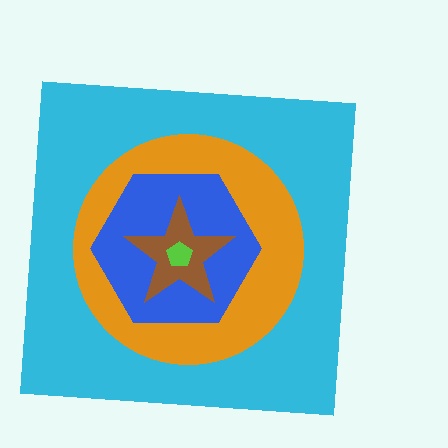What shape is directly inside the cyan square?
The orange circle.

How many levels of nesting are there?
5.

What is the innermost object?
The lime pentagon.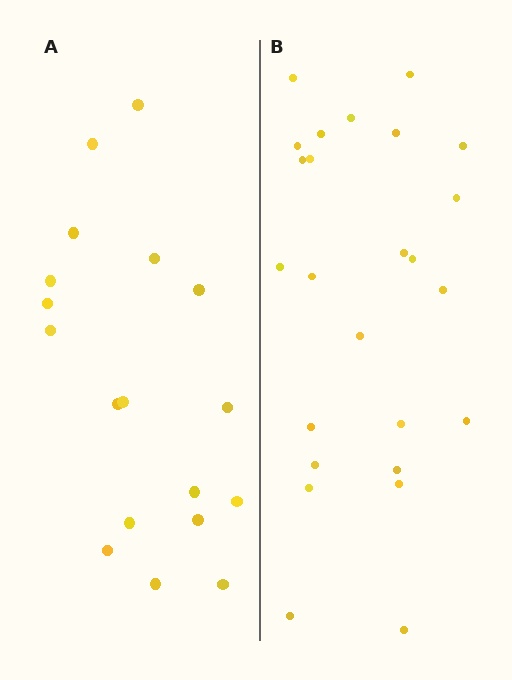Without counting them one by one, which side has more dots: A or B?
Region B (the right region) has more dots.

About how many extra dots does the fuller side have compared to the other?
Region B has roughly 8 or so more dots than region A.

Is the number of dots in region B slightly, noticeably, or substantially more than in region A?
Region B has noticeably more, but not dramatically so. The ratio is roughly 1.4 to 1.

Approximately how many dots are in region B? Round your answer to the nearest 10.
About 20 dots. (The exact count is 25, which rounds to 20.)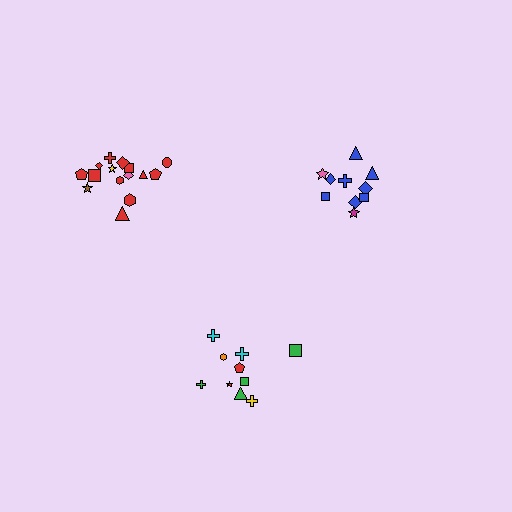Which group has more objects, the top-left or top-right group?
The top-left group.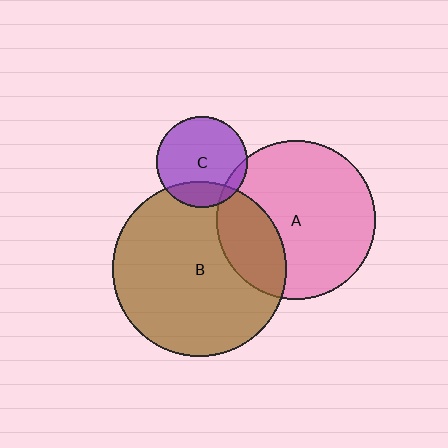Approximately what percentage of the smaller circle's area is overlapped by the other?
Approximately 10%.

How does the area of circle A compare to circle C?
Approximately 3.1 times.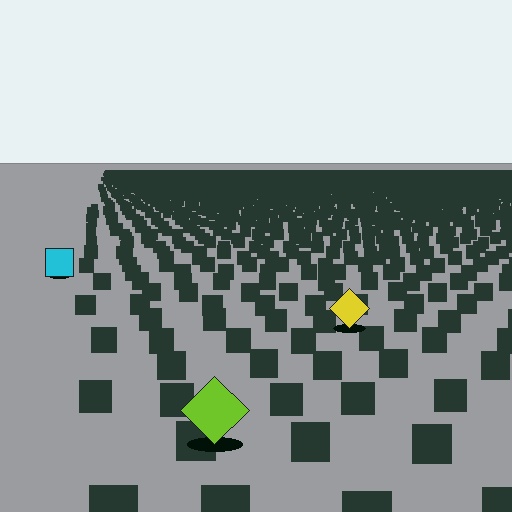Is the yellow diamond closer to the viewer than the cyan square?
Yes. The yellow diamond is closer — you can tell from the texture gradient: the ground texture is coarser near it.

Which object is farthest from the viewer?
The cyan square is farthest from the viewer. It appears smaller and the ground texture around it is denser.